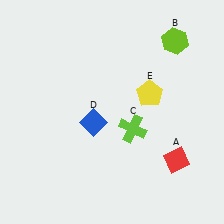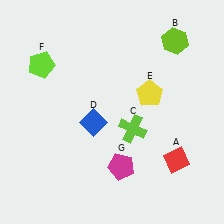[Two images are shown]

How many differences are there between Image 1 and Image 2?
There are 2 differences between the two images.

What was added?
A lime pentagon (F), a magenta pentagon (G) were added in Image 2.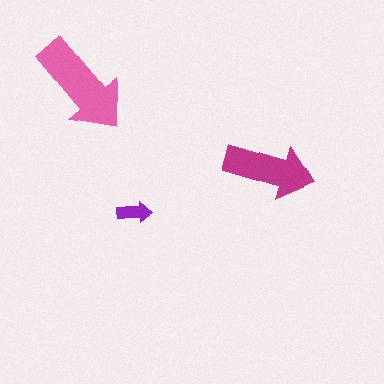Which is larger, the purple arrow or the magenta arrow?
The magenta one.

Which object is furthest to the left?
The pink arrow is leftmost.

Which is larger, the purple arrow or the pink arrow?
The pink one.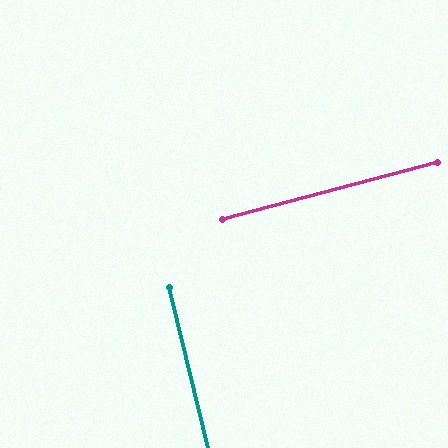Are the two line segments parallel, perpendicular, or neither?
Perpendicular — they meet at approximately 89°.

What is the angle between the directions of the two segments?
Approximately 89 degrees.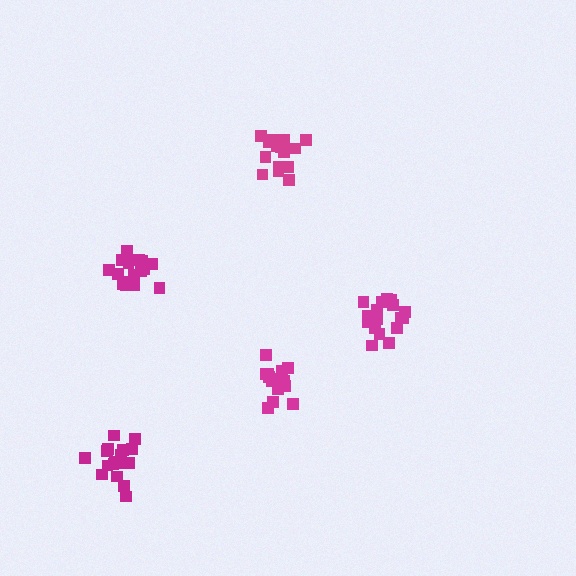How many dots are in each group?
Group 1: 14 dots, Group 2: 17 dots, Group 3: 17 dots, Group 4: 16 dots, Group 5: 17 dots (81 total).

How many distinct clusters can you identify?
There are 5 distinct clusters.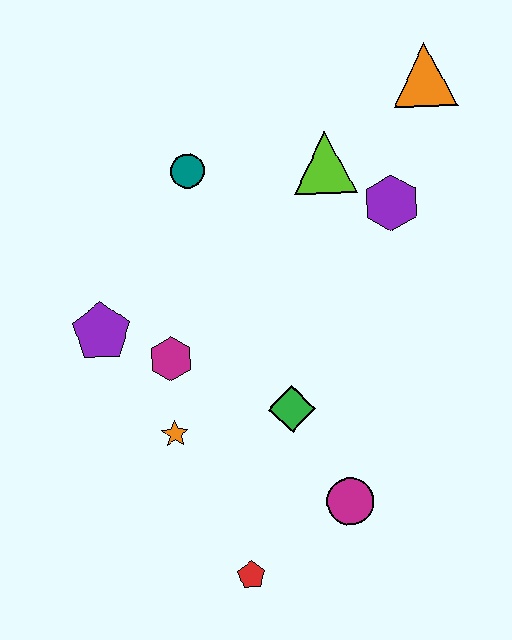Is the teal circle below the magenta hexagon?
No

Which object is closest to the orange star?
The magenta hexagon is closest to the orange star.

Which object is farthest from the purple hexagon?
The red pentagon is farthest from the purple hexagon.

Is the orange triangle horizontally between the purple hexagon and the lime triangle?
No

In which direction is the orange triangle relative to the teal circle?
The orange triangle is to the right of the teal circle.